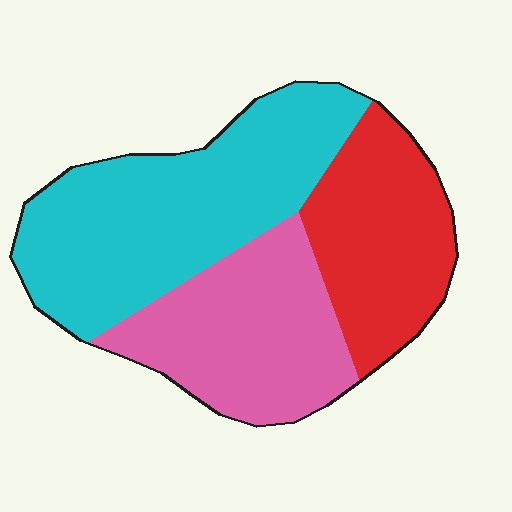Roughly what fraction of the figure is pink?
Pink takes up between a sixth and a third of the figure.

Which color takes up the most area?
Cyan, at roughly 45%.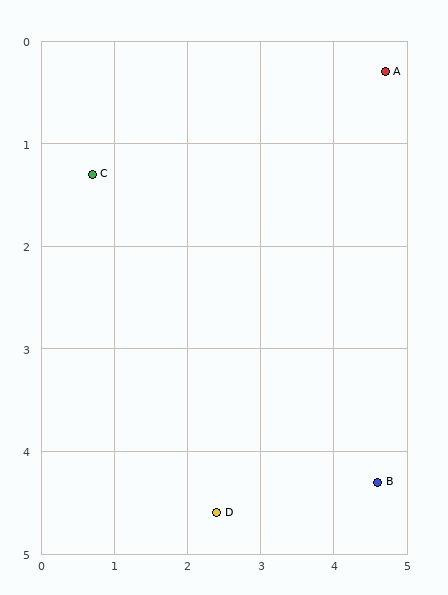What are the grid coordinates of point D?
Point D is at approximately (2.4, 4.6).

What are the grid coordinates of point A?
Point A is at approximately (4.7, 0.3).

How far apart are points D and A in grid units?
Points D and A are about 4.9 grid units apart.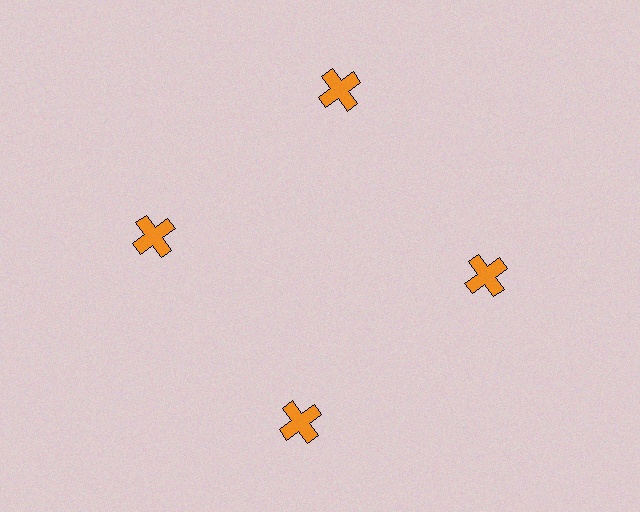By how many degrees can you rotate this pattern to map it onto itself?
The pattern maps onto itself every 90 degrees of rotation.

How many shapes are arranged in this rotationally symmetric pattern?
There are 4 shapes, arranged in 4 groups of 1.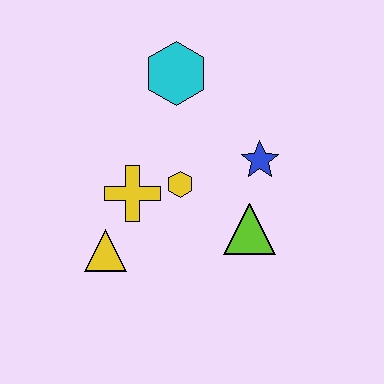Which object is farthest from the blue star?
The yellow triangle is farthest from the blue star.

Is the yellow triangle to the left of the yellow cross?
Yes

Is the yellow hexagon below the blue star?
Yes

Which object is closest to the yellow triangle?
The yellow cross is closest to the yellow triangle.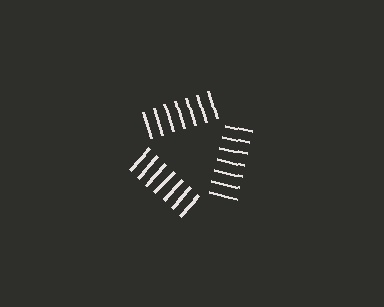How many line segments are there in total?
21 — 7 along each of the 3 edges.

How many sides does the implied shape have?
3 sides — the line-ends trace a triangle.